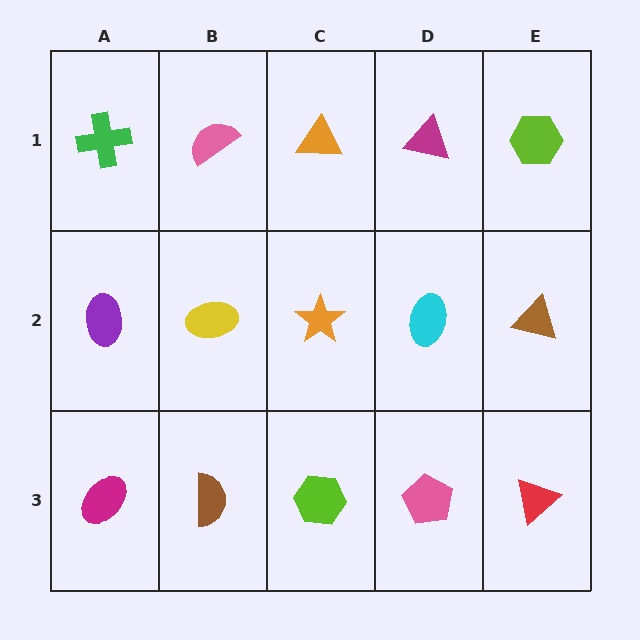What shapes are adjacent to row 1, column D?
A cyan ellipse (row 2, column D), an orange triangle (row 1, column C), a lime hexagon (row 1, column E).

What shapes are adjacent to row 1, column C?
An orange star (row 2, column C), a pink semicircle (row 1, column B), a magenta triangle (row 1, column D).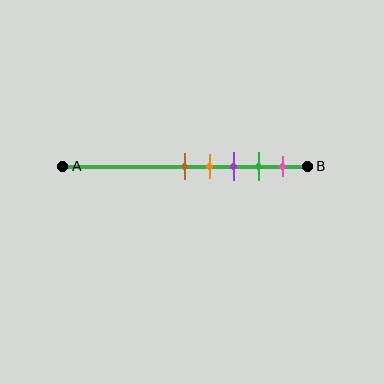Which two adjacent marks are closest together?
The brown and orange marks are the closest adjacent pair.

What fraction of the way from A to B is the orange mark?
The orange mark is approximately 60% (0.6) of the way from A to B.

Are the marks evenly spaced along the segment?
Yes, the marks are approximately evenly spaced.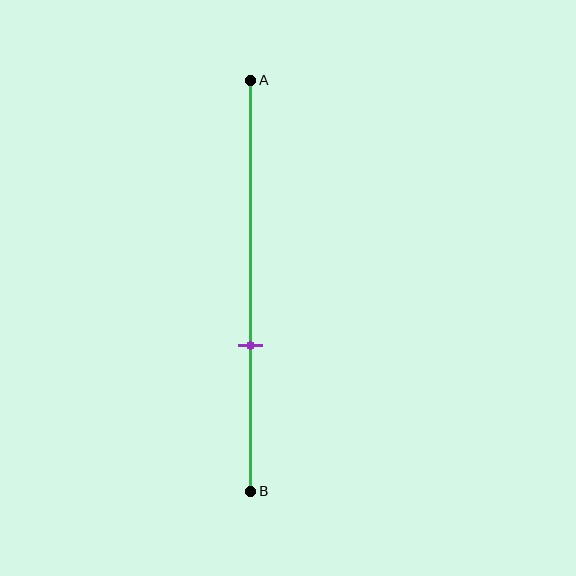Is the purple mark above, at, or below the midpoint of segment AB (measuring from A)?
The purple mark is below the midpoint of segment AB.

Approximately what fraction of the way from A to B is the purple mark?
The purple mark is approximately 65% of the way from A to B.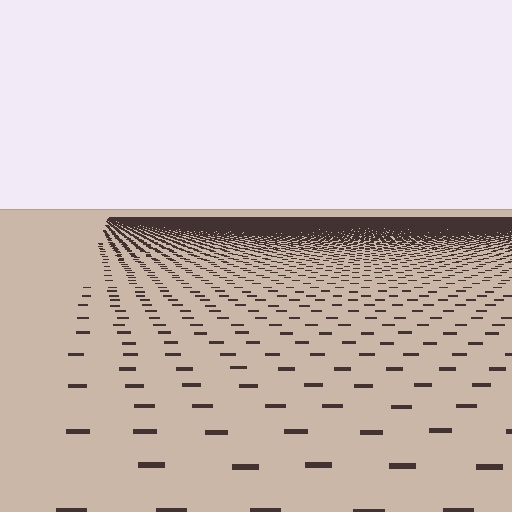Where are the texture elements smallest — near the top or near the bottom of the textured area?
Near the top.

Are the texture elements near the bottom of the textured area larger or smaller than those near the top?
Larger. Near the bottom, elements are closer to the viewer and appear at a bigger on-screen size.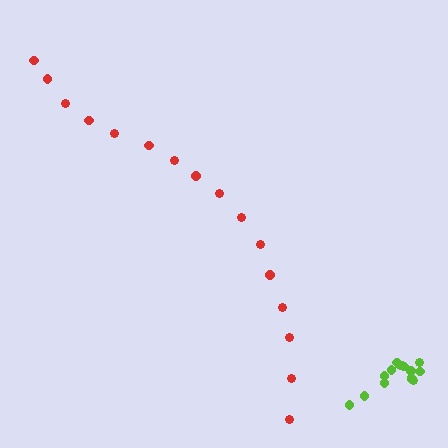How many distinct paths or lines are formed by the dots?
There are 2 distinct paths.